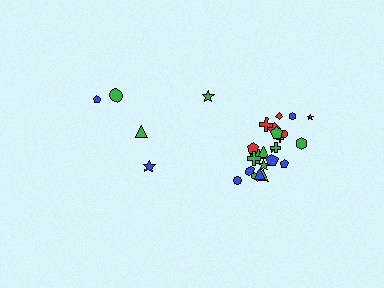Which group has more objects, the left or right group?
The right group.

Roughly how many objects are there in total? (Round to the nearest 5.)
Roughly 30 objects in total.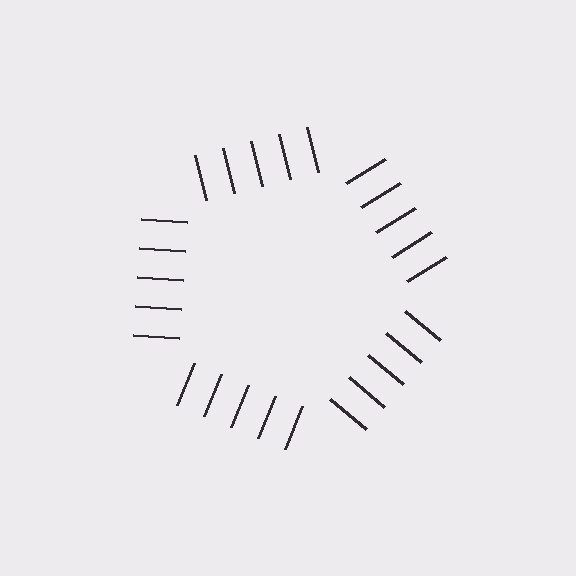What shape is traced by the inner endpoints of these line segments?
An illusory pentagon — the line segments terminate on its edges but no continuous stroke is drawn.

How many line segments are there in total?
25 — 5 along each of the 5 edges.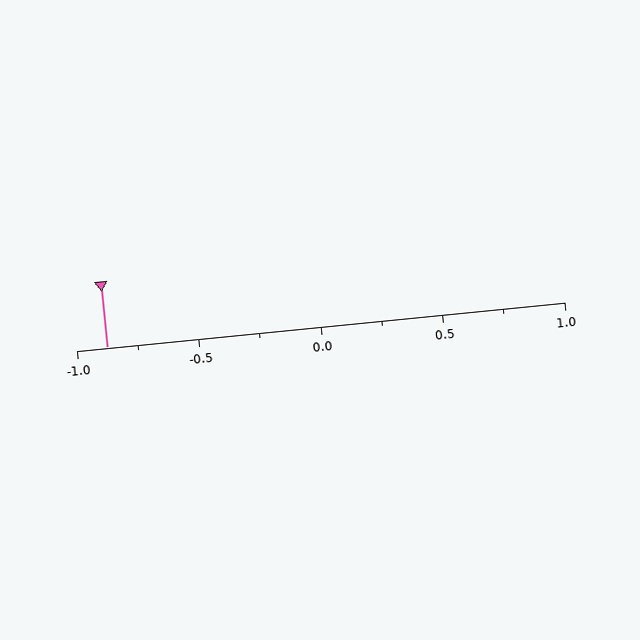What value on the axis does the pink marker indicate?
The marker indicates approximately -0.88.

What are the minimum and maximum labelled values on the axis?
The axis runs from -1.0 to 1.0.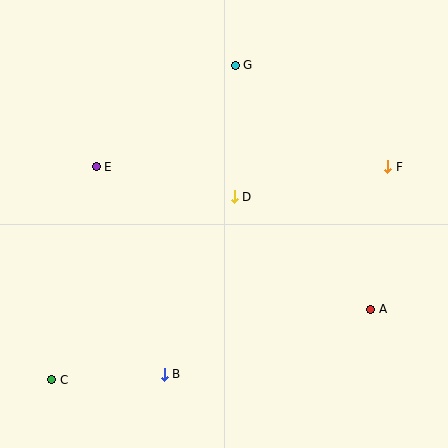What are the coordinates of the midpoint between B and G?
The midpoint between B and G is at (200, 220).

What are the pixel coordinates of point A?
Point A is at (371, 309).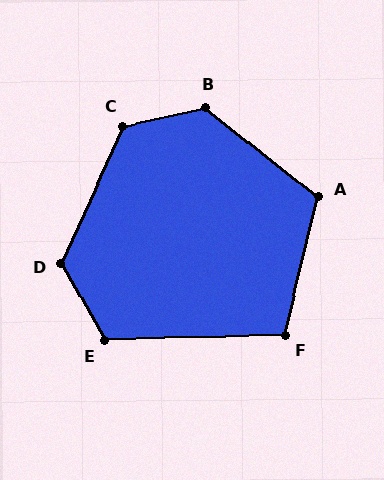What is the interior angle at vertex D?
Approximately 126 degrees (obtuse).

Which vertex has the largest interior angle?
B, at approximately 129 degrees.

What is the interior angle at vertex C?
Approximately 127 degrees (obtuse).